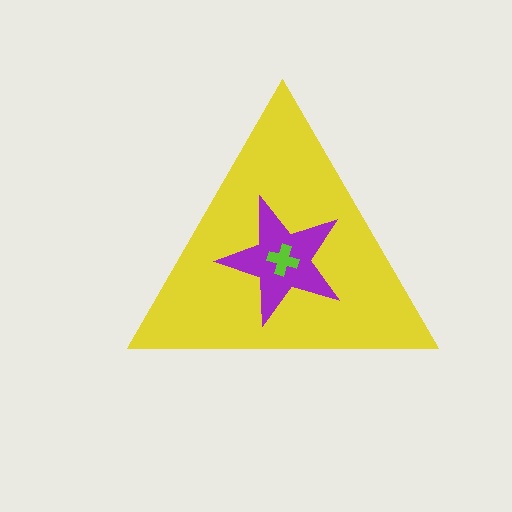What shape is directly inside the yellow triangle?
The purple star.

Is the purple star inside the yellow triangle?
Yes.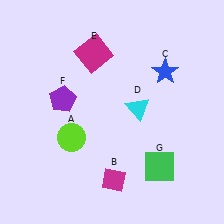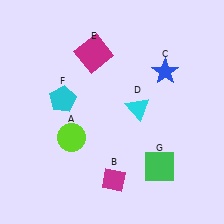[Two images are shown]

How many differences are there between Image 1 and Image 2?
There is 1 difference between the two images.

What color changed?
The pentagon (F) changed from purple in Image 1 to cyan in Image 2.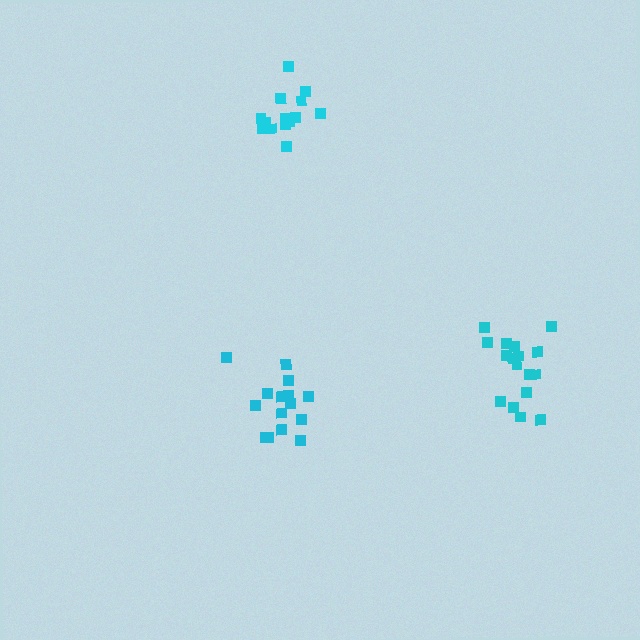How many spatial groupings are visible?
There are 3 spatial groupings.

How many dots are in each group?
Group 1: 15 dots, Group 2: 14 dots, Group 3: 17 dots (46 total).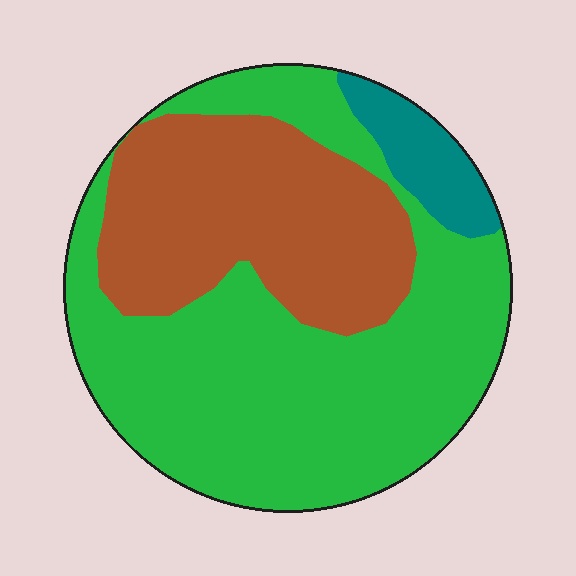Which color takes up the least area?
Teal, at roughly 5%.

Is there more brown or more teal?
Brown.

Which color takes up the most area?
Green, at roughly 60%.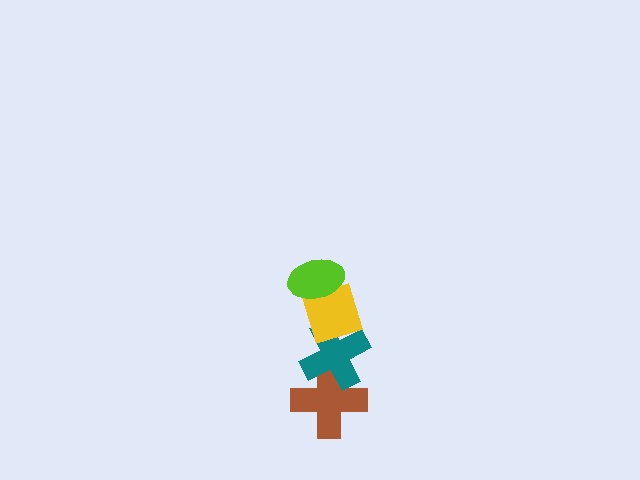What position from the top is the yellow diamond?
The yellow diamond is 2nd from the top.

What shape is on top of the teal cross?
The yellow diamond is on top of the teal cross.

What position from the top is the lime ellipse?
The lime ellipse is 1st from the top.